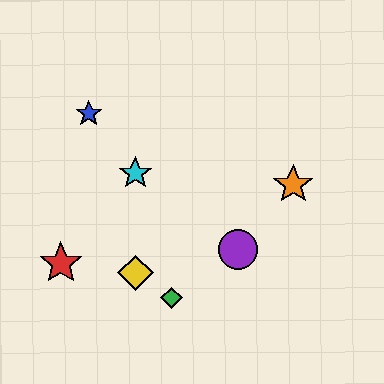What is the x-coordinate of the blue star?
The blue star is at x≈89.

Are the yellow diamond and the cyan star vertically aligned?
Yes, both are at x≈136.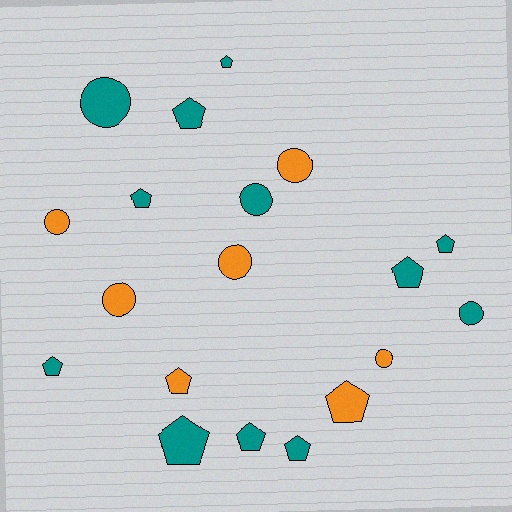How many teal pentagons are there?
There are 9 teal pentagons.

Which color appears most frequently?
Teal, with 12 objects.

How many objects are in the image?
There are 19 objects.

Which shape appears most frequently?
Pentagon, with 11 objects.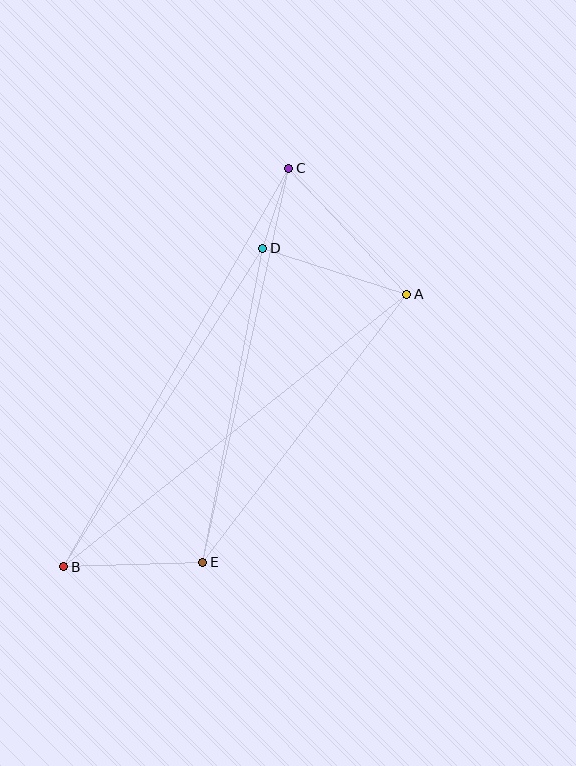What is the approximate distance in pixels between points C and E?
The distance between C and E is approximately 403 pixels.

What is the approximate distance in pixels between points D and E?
The distance between D and E is approximately 319 pixels.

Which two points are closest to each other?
Points C and D are closest to each other.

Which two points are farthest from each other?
Points B and C are farthest from each other.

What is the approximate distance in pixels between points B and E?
The distance between B and E is approximately 139 pixels.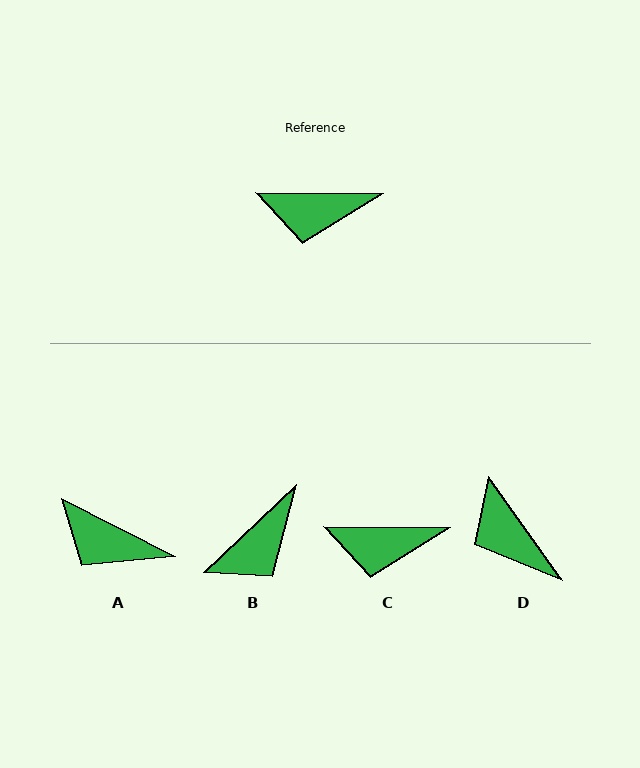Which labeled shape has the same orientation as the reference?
C.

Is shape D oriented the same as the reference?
No, it is off by about 54 degrees.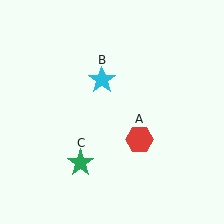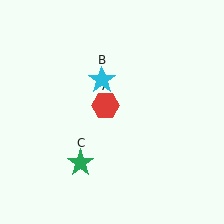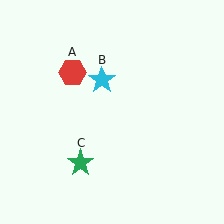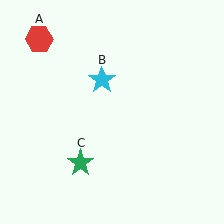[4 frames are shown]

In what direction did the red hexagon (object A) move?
The red hexagon (object A) moved up and to the left.